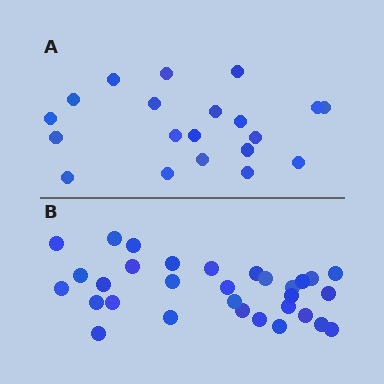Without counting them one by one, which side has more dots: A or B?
Region B (the bottom region) has more dots.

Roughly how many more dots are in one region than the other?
Region B has roughly 12 or so more dots than region A.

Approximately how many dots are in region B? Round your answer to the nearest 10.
About 30 dots. (The exact count is 31, which rounds to 30.)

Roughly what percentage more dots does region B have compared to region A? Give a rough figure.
About 55% more.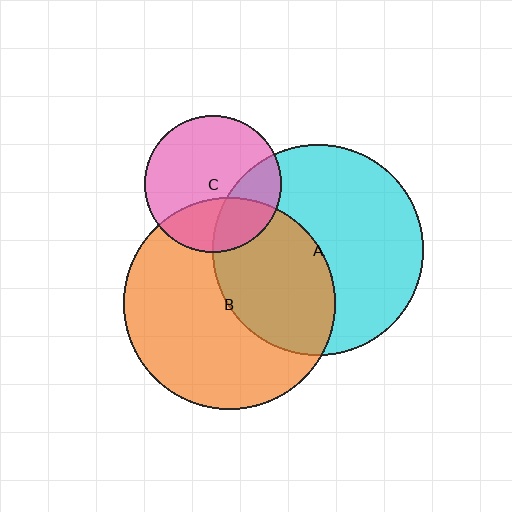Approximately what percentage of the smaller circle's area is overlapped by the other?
Approximately 30%.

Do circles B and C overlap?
Yes.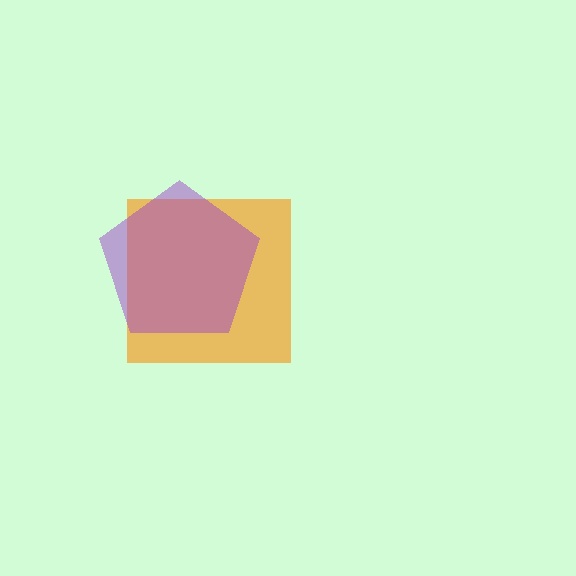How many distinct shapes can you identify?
There are 2 distinct shapes: an orange square, a purple pentagon.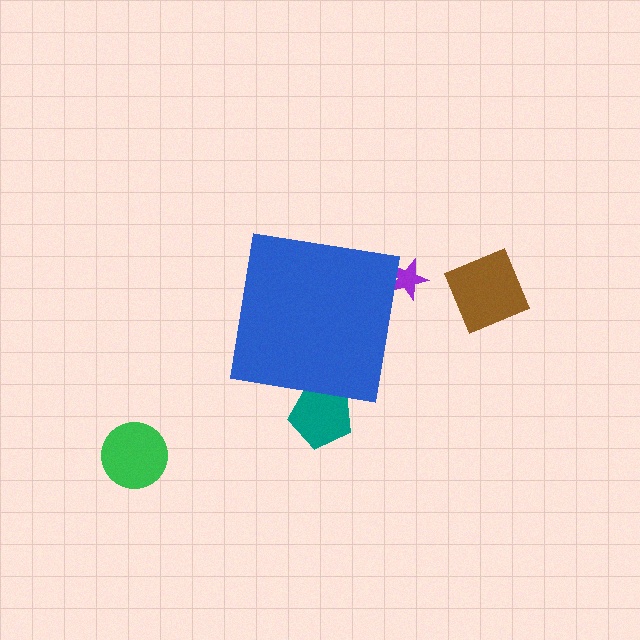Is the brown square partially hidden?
No, the brown square is fully visible.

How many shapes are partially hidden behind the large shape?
2 shapes are partially hidden.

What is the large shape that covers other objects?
A blue square.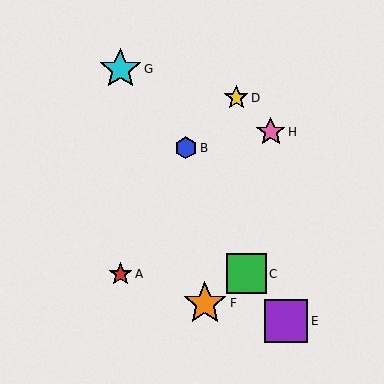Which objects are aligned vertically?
Objects A, G are aligned vertically.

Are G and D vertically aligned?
No, G is at x≈120 and D is at x≈236.